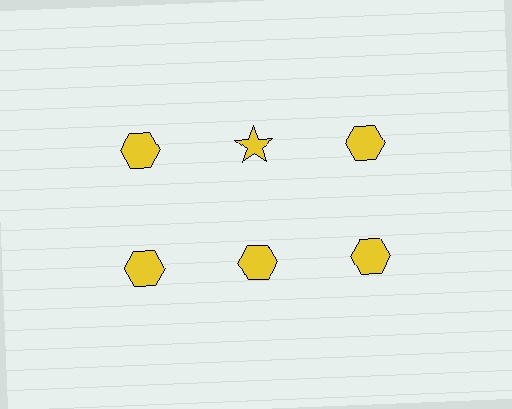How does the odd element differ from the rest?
It has a different shape: star instead of hexagon.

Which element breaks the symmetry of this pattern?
The yellow star in the top row, second from left column breaks the symmetry. All other shapes are yellow hexagons.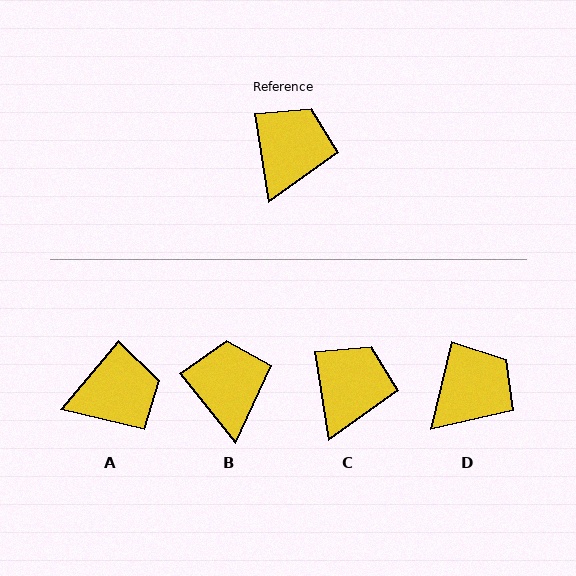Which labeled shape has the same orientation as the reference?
C.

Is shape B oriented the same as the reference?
No, it is off by about 30 degrees.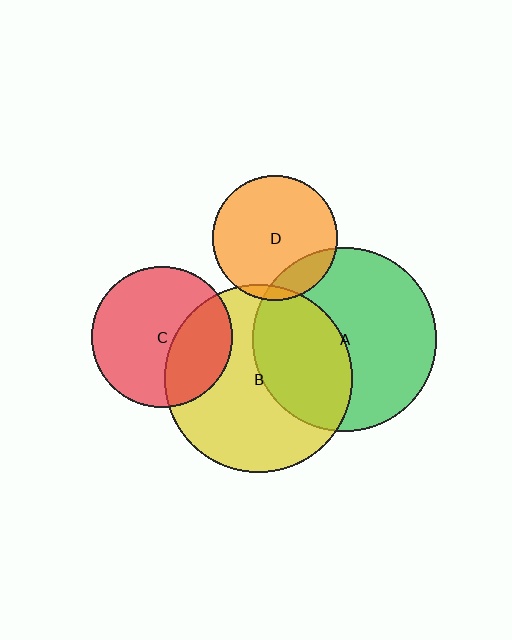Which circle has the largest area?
Circle B (yellow).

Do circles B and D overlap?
Yes.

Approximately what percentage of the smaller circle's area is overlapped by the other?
Approximately 5%.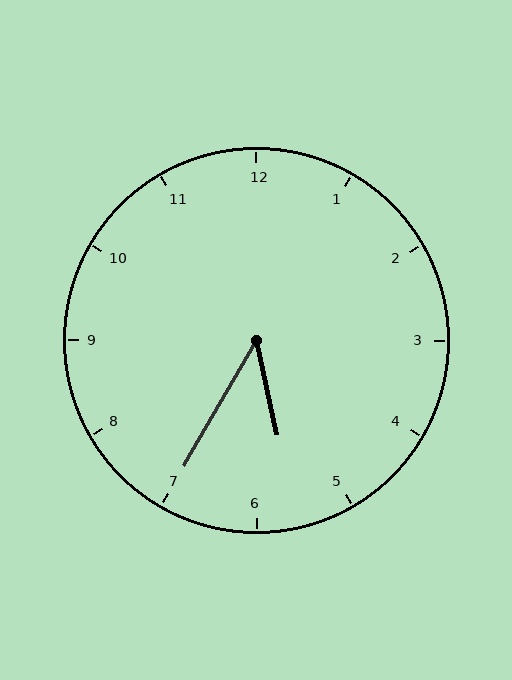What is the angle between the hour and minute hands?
Approximately 42 degrees.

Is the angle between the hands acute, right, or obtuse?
It is acute.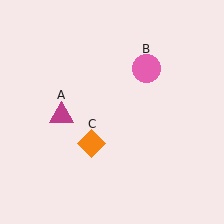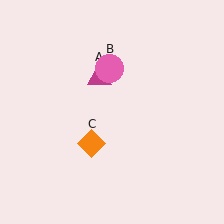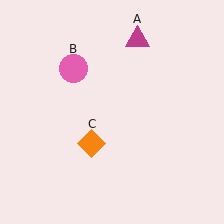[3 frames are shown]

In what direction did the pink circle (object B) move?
The pink circle (object B) moved left.